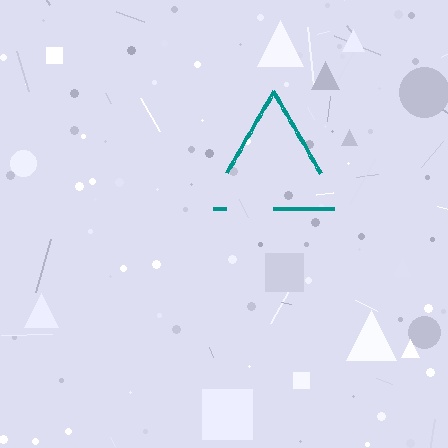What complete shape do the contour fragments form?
The contour fragments form a triangle.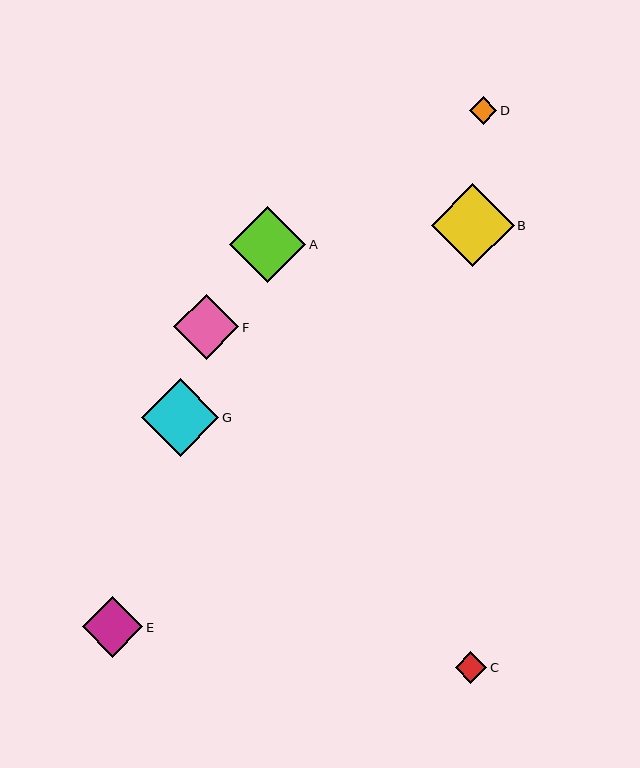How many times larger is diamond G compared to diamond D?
Diamond G is approximately 2.8 times the size of diamond D.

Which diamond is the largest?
Diamond B is the largest with a size of approximately 83 pixels.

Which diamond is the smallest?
Diamond D is the smallest with a size of approximately 28 pixels.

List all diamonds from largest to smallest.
From largest to smallest: B, G, A, F, E, C, D.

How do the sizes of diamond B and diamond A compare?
Diamond B and diamond A are approximately the same size.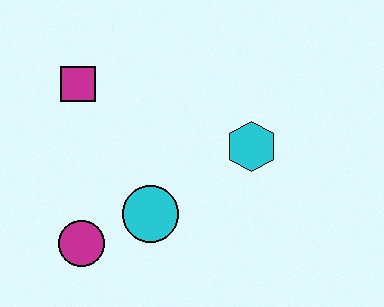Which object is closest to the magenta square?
The cyan circle is closest to the magenta square.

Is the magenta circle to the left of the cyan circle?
Yes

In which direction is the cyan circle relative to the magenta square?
The cyan circle is below the magenta square.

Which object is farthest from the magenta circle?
The cyan hexagon is farthest from the magenta circle.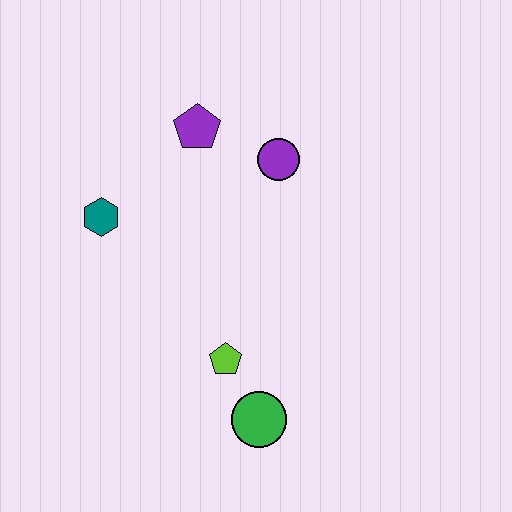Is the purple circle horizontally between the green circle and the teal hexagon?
No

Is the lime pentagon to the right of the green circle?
No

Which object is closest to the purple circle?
The purple pentagon is closest to the purple circle.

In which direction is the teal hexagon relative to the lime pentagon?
The teal hexagon is above the lime pentagon.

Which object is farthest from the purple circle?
The green circle is farthest from the purple circle.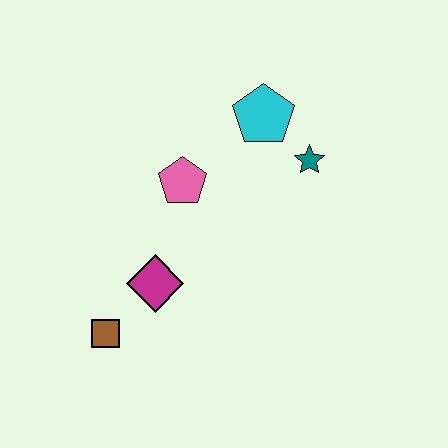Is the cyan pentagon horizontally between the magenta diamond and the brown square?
No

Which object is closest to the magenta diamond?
The brown square is closest to the magenta diamond.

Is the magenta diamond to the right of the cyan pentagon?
No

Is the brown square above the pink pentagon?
No